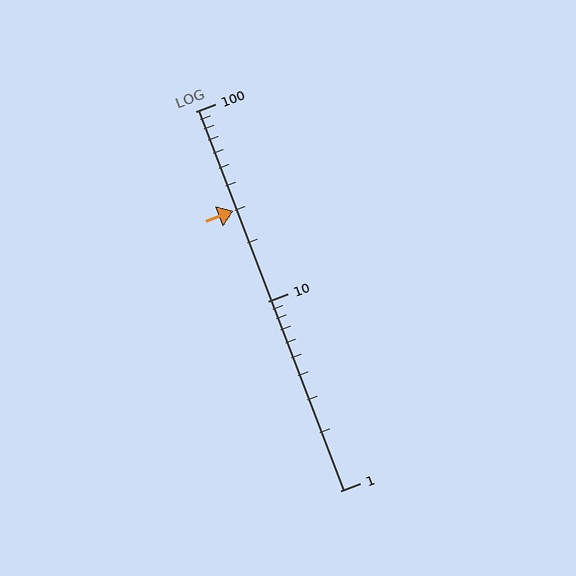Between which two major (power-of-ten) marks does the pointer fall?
The pointer is between 10 and 100.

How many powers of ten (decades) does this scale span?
The scale spans 2 decades, from 1 to 100.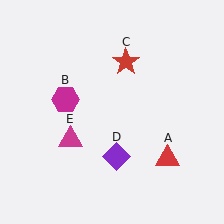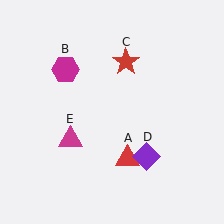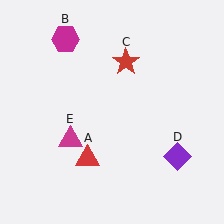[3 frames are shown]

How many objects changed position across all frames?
3 objects changed position: red triangle (object A), magenta hexagon (object B), purple diamond (object D).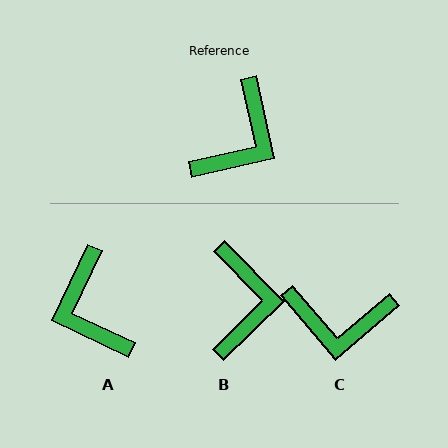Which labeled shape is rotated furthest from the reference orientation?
A, about 128 degrees away.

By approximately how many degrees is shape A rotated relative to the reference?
Approximately 128 degrees clockwise.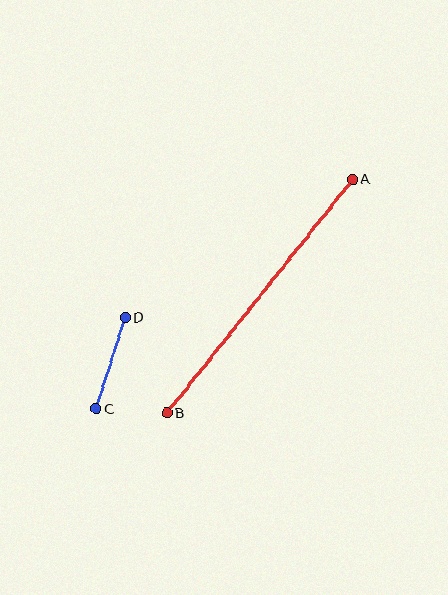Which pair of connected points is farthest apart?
Points A and B are farthest apart.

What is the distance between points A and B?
The distance is approximately 298 pixels.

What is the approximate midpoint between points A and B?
The midpoint is at approximately (260, 296) pixels.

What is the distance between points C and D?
The distance is approximately 95 pixels.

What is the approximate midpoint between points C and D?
The midpoint is at approximately (111, 363) pixels.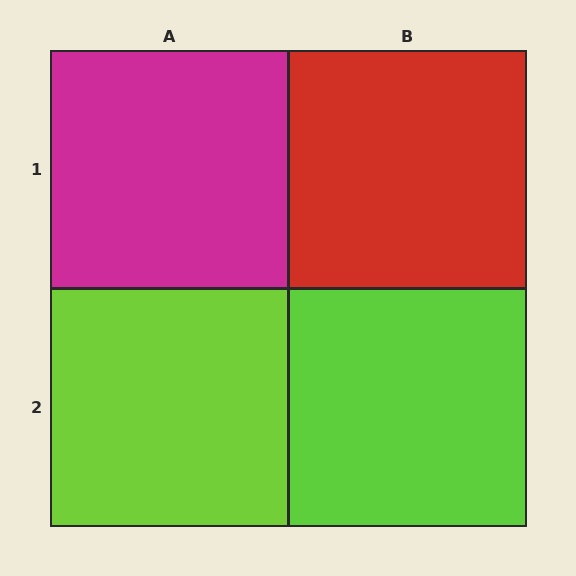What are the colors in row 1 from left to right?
Magenta, red.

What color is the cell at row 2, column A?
Lime.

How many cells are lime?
2 cells are lime.